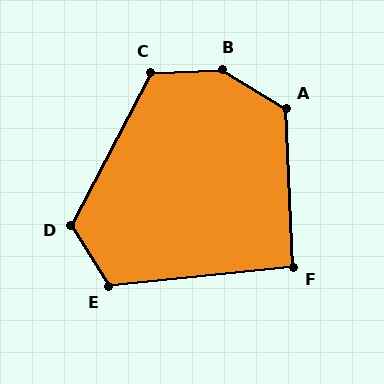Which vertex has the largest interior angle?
B, at approximately 146 degrees.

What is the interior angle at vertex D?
Approximately 120 degrees (obtuse).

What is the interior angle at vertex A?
Approximately 124 degrees (obtuse).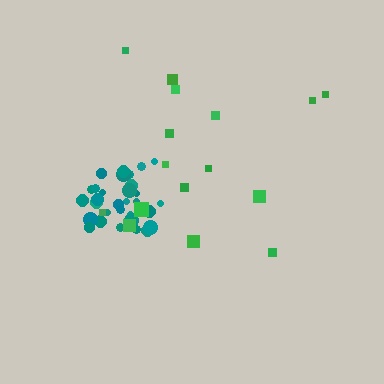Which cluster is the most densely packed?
Teal.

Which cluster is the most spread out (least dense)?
Green.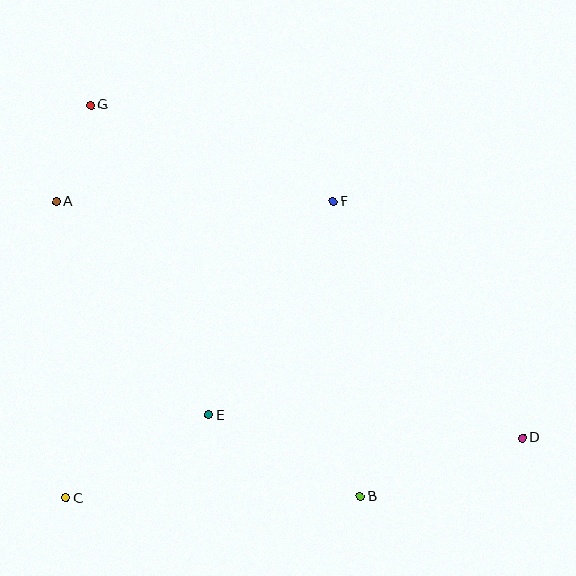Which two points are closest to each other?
Points A and G are closest to each other.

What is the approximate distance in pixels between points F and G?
The distance between F and G is approximately 261 pixels.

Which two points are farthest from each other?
Points D and G are farthest from each other.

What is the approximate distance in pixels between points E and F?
The distance between E and F is approximately 247 pixels.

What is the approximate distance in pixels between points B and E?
The distance between B and E is approximately 172 pixels.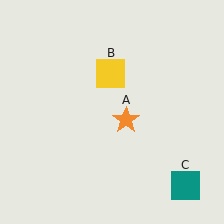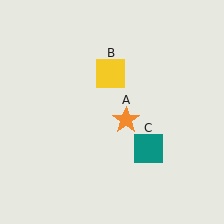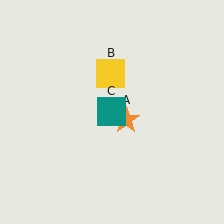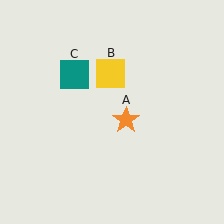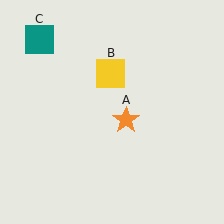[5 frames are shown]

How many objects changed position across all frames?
1 object changed position: teal square (object C).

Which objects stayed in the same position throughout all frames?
Orange star (object A) and yellow square (object B) remained stationary.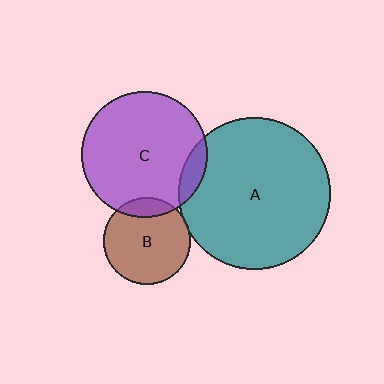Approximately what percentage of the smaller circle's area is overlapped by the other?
Approximately 15%.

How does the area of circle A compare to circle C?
Approximately 1.4 times.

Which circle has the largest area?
Circle A (teal).